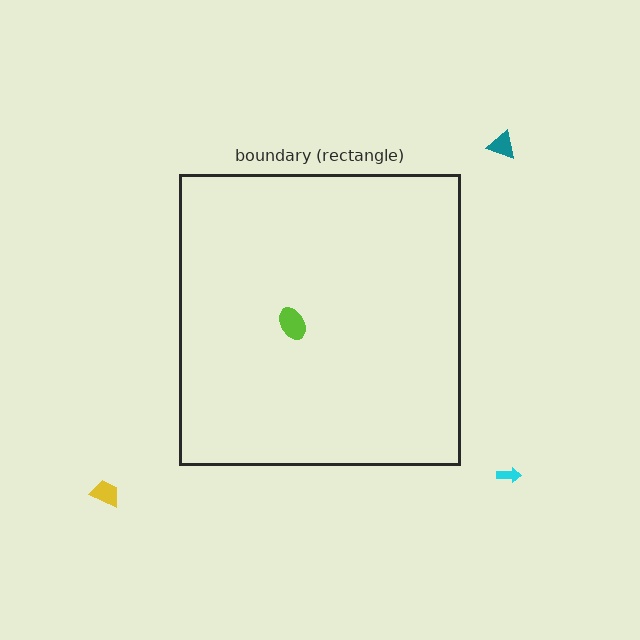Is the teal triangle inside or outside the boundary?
Outside.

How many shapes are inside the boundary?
1 inside, 3 outside.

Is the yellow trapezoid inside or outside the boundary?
Outside.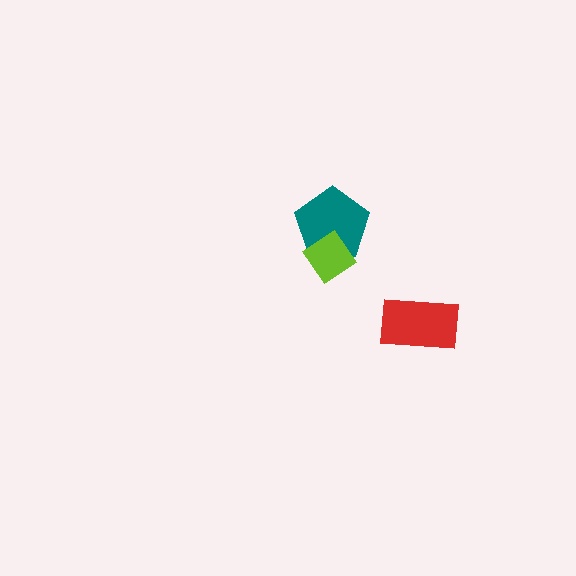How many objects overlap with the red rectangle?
0 objects overlap with the red rectangle.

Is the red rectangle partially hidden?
No, no other shape covers it.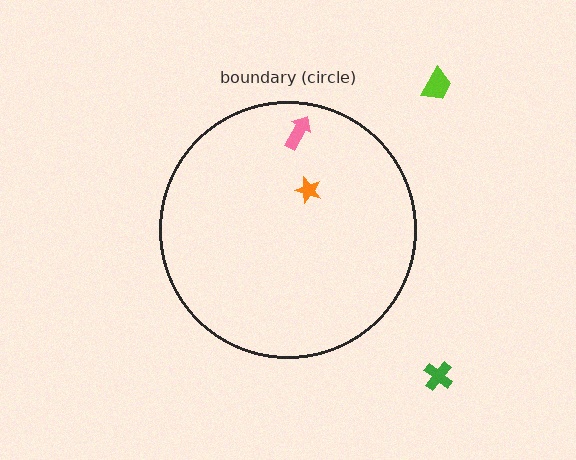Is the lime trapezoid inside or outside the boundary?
Outside.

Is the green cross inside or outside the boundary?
Outside.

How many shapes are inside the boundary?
2 inside, 2 outside.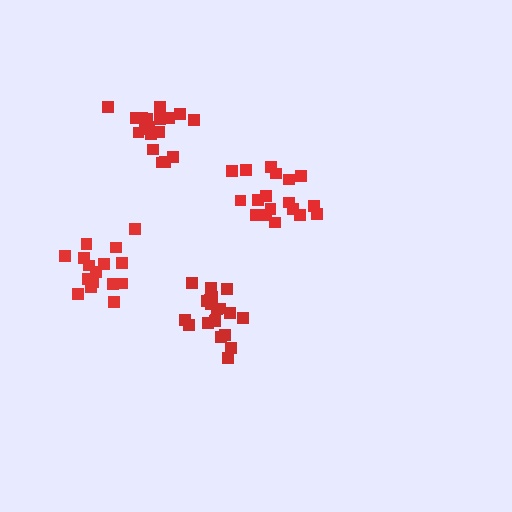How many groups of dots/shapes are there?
There are 4 groups.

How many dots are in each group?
Group 1: 20 dots, Group 2: 19 dots, Group 3: 16 dots, Group 4: 18 dots (73 total).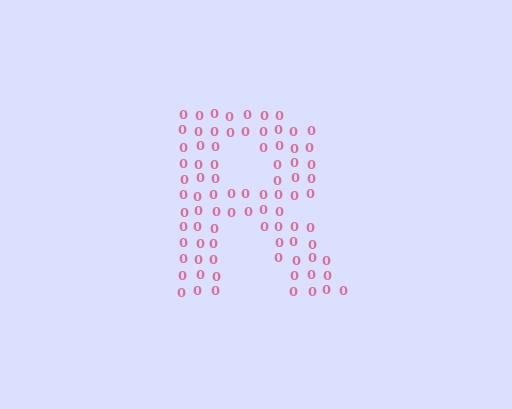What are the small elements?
The small elements are digit 0's.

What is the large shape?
The large shape is the letter R.